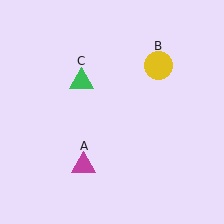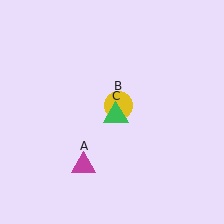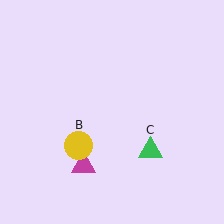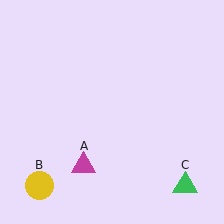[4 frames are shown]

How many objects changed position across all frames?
2 objects changed position: yellow circle (object B), green triangle (object C).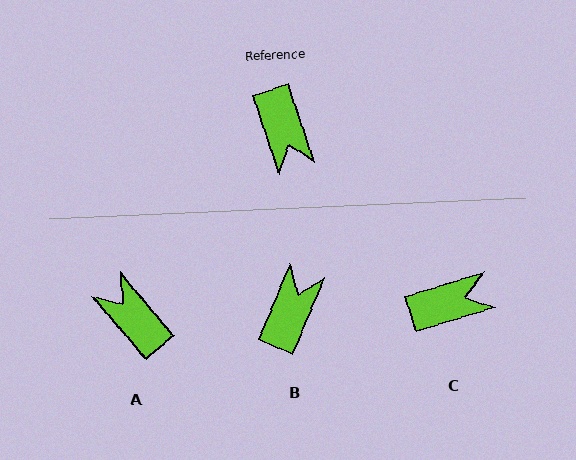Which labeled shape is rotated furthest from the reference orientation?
A, about 158 degrees away.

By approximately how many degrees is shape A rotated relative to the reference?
Approximately 158 degrees clockwise.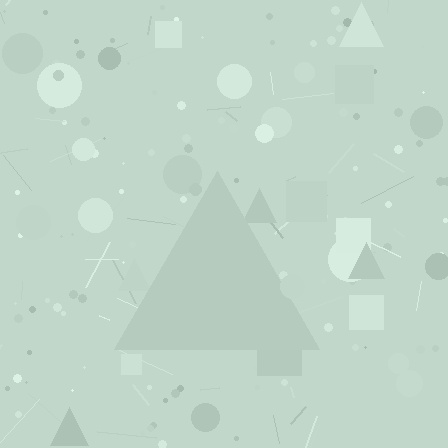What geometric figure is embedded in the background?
A triangle is embedded in the background.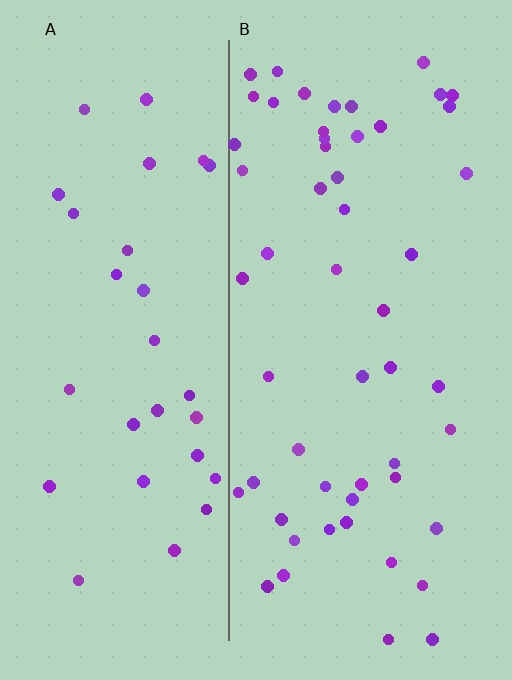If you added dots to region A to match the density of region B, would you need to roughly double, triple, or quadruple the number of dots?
Approximately double.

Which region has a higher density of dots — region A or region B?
B (the right).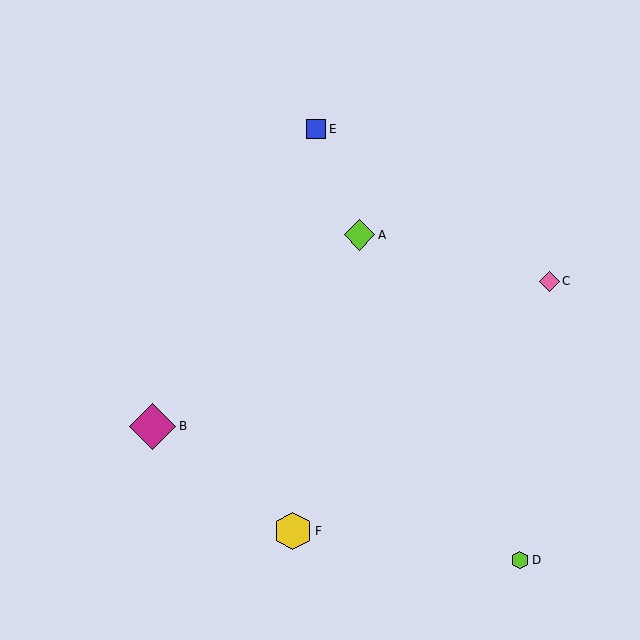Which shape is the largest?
The magenta diamond (labeled B) is the largest.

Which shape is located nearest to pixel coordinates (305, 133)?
The blue square (labeled E) at (316, 129) is nearest to that location.